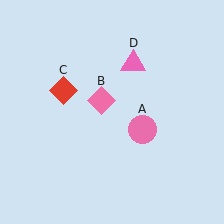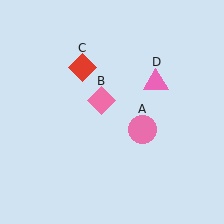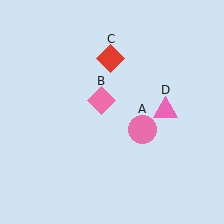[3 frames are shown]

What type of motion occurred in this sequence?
The red diamond (object C), pink triangle (object D) rotated clockwise around the center of the scene.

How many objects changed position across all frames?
2 objects changed position: red diamond (object C), pink triangle (object D).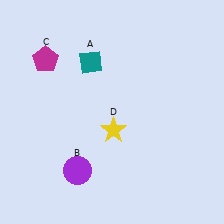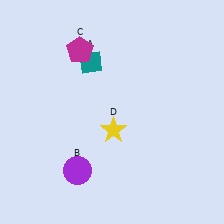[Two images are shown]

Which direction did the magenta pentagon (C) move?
The magenta pentagon (C) moved right.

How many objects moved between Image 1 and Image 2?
1 object moved between the two images.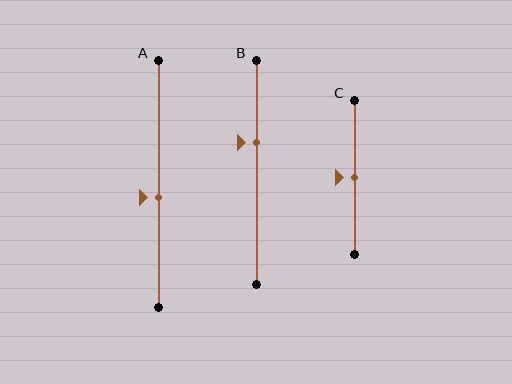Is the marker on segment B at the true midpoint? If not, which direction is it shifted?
No, the marker on segment B is shifted upward by about 13% of the segment length.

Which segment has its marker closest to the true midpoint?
Segment C has its marker closest to the true midpoint.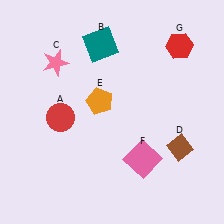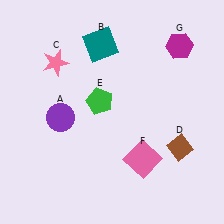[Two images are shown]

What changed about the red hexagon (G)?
In Image 1, G is red. In Image 2, it changed to magenta.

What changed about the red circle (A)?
In Image 1, A is red. In Image 2, it changed to purple.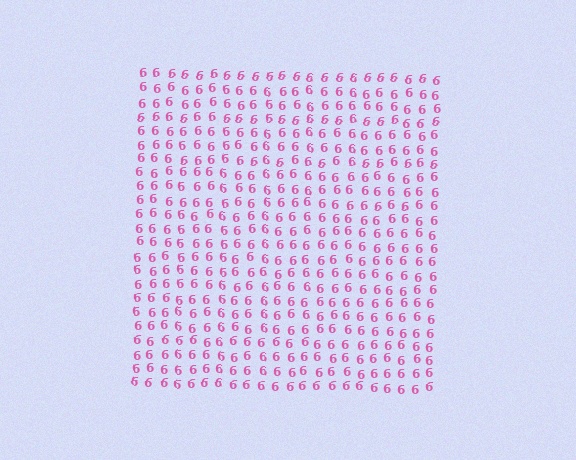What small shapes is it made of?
It is made of small digit 6's.